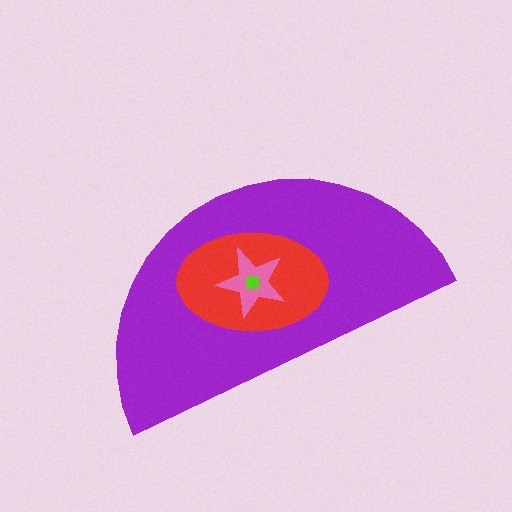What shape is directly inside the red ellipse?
The pink star.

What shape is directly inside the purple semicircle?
The red ellipse.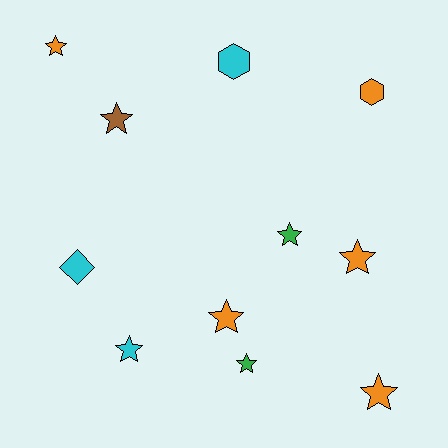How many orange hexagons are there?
There is 1 orange hexagon.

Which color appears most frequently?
Orange, with 5 objects.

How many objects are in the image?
There are 11 objects.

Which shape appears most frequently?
Star, with 8 objects.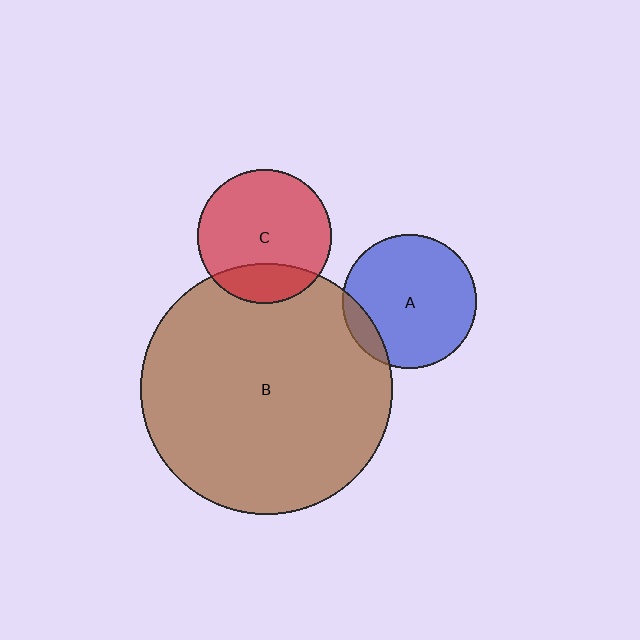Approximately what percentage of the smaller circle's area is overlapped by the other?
Approximately 20%.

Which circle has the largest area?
Circle B (brown).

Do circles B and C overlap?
Yes.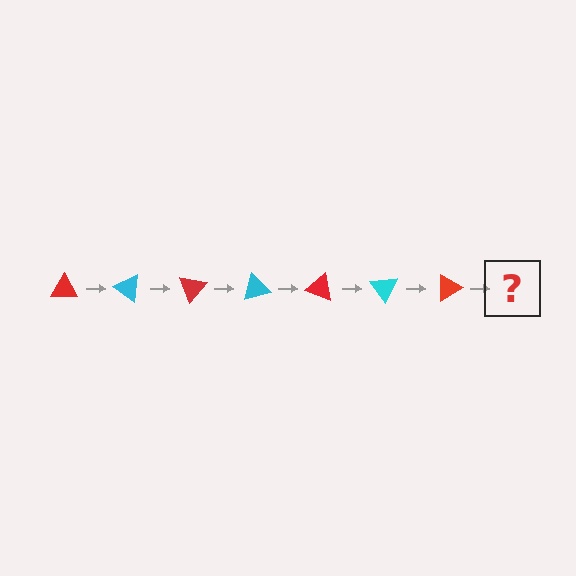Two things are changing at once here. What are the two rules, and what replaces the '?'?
The two rules are that it rotates 35 degrees each step and the color cycles through red and cyan. The '?' should be a cyan triangle, rotated 245 degrees from the start.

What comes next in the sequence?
The next element should be a cyan triangle, rotated 245 degrees from the start.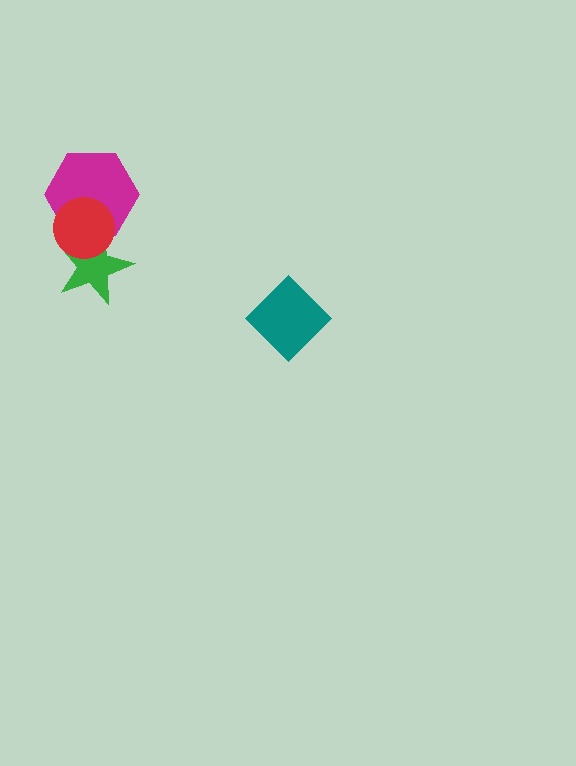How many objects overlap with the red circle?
2 objects overlap with the red circle.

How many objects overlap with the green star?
2 objects overlap with the green star.